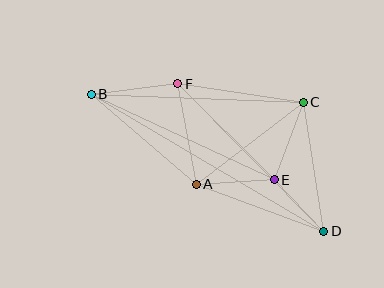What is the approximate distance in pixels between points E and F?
The distance between E and F is approximately 136 pixels.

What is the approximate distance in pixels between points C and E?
The distance between C and E is approximately 83 pixels.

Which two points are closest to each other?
Points D and E are closest to each other.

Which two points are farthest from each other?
Points B and D are farthest from each other.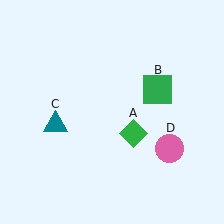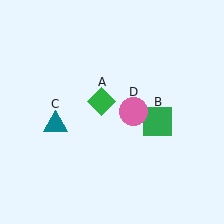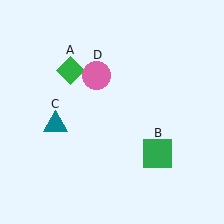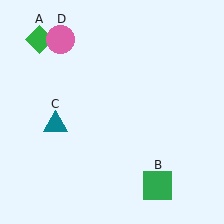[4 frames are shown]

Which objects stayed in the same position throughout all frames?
Teal triangle (object C) remained stationary.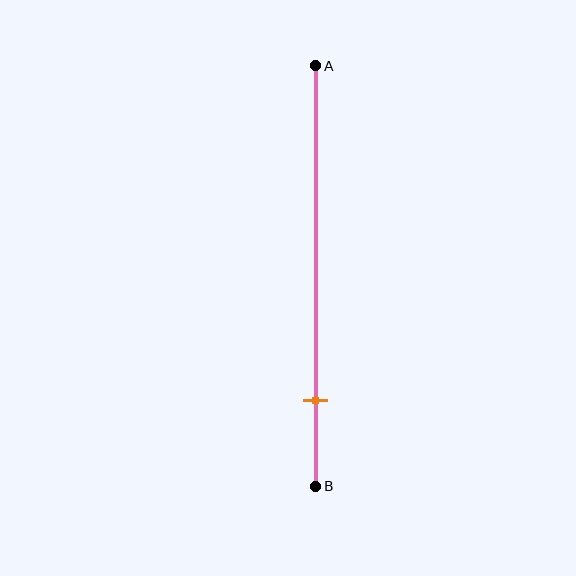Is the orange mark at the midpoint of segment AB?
No, the mark is at about 80% from A, not at the 50% midpoint.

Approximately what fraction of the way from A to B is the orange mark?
The orange mark is approximately 80% of the way from A to B.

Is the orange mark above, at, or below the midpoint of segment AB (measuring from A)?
The orange mark is below the midpoint of segment AB.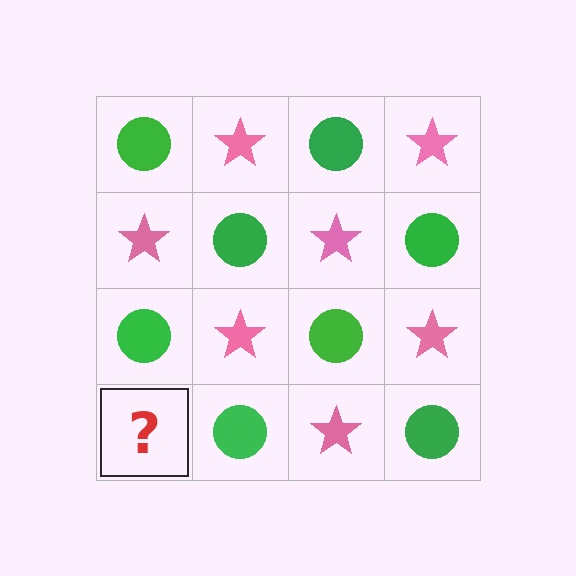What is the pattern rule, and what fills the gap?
The rule is that it alternates green circle and pink star in a checkerboard pattern. The gap should be filled with a pink star.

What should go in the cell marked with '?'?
The missing cell should contain a pink star.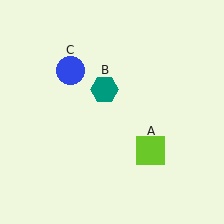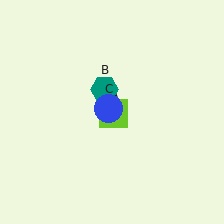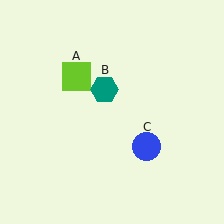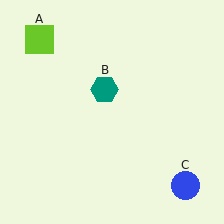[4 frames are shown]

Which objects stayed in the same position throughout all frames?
Teal hexagon (object B) remained stationary.